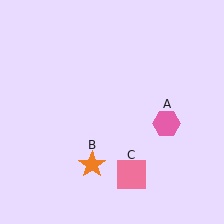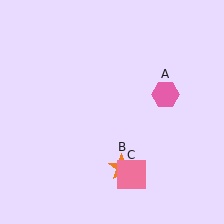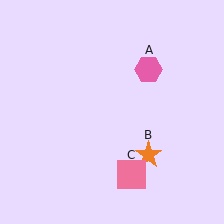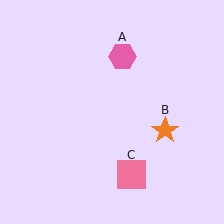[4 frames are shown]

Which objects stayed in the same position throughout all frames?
Pink square (object C) remained stationary.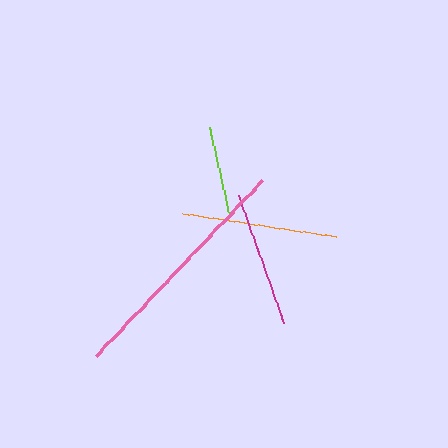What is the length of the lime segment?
The lime segment is approximately 89 pixels long.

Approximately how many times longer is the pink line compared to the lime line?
The pink line is approximately 2.7 times the length of the lime line.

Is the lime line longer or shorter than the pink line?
The pink line is longer than the lime line.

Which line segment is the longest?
The pink line is the longest at approximately 242 pixels.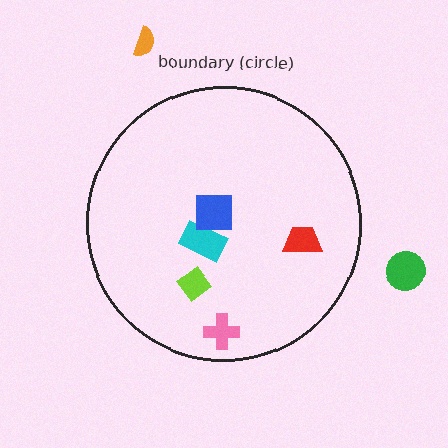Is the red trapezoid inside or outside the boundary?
Inside.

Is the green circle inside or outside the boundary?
Outside.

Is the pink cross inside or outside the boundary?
Inside.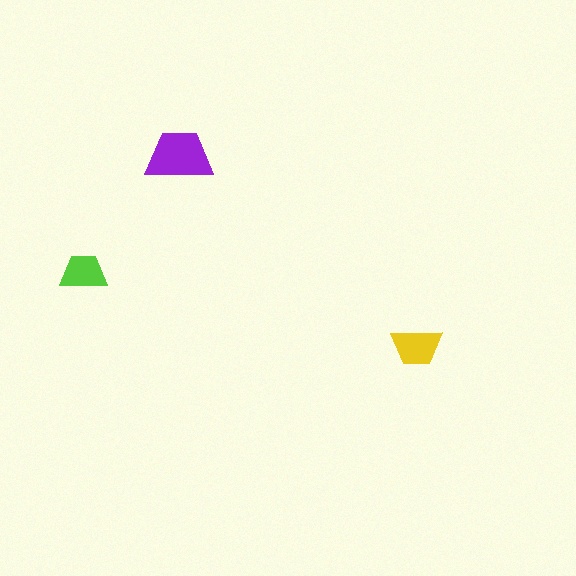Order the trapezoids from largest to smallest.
the purple one, the yellow one, the lime one.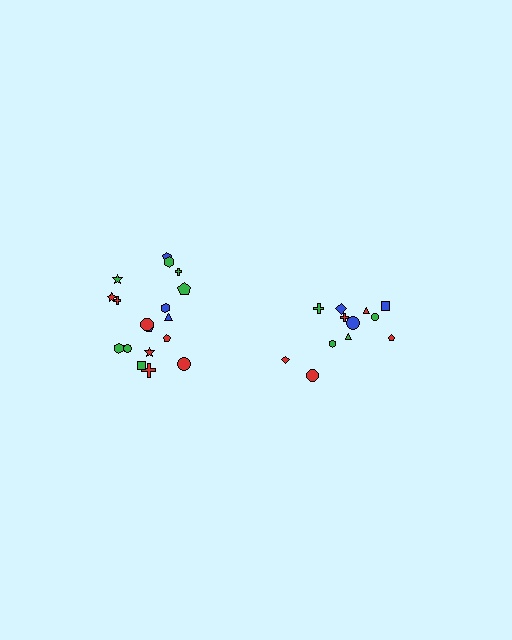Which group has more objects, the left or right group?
The left group.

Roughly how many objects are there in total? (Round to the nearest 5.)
Roughly 30 objects in total.